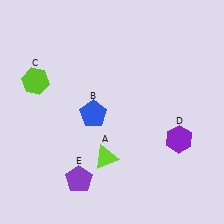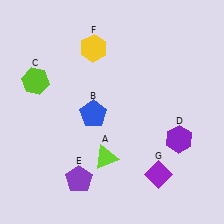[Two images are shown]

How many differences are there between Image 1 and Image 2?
There are 2 differences between the two images.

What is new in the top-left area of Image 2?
A yellow hexagon (F) was added in the top-left area of Image 2.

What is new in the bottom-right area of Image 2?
A purple diamond (G) was added in the bottom-right area of Image 2.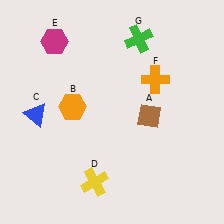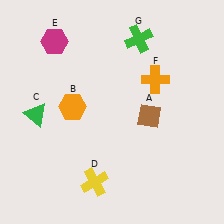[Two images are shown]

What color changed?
The triangle (C) changed from blue in Image 1 to green in Image 2.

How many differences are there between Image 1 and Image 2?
There is 1 difference between the two images.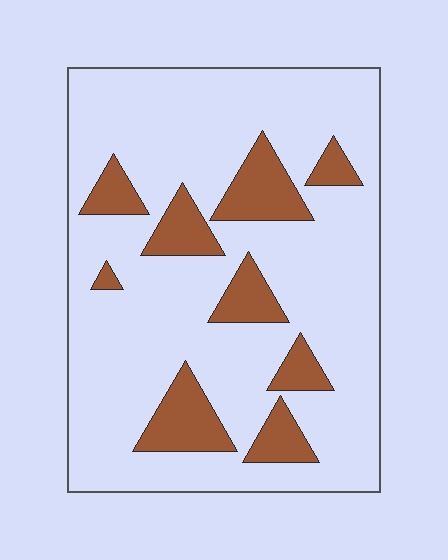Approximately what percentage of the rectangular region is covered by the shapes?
Approximately 20%.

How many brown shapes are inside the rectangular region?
9.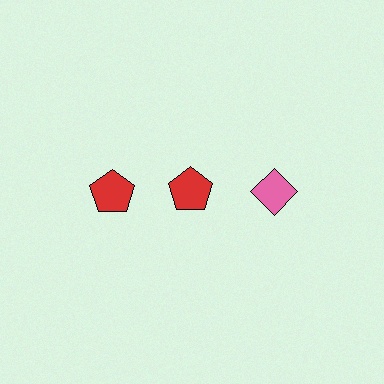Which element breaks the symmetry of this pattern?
The pink diamond in the top row, center column breaks the symmetry. All other shapes are red pentagons.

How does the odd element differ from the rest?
It differs in both color (pink instead of red) and shape (diamond instead of pentagon).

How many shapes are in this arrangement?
There are 3 shapes arranged in a grid pattern.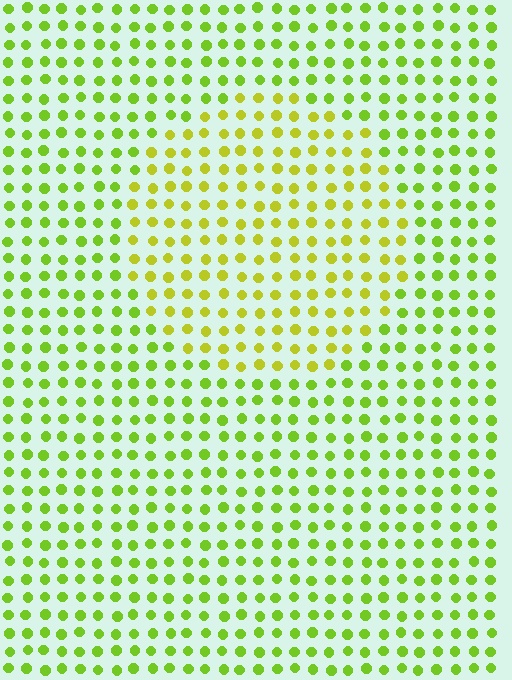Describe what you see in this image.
The image is filled with small lime elements in a uniform arrangement. A circle-shaped region is visible where the elements are tinted to a slightly different hue, forming a subtle color boundary.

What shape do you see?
I see a circle.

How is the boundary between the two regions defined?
The boundary is defined purely by a slight shift in hue (about 26 degrees). Spacing, size, and orientation are identical on both sides.